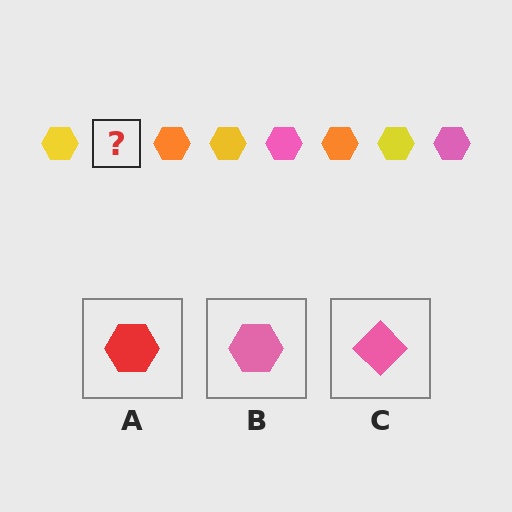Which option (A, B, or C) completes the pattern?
B.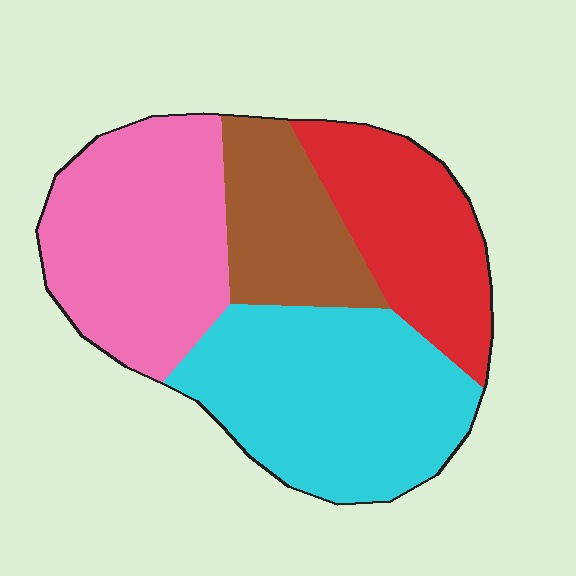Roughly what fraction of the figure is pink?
Pink takes up about one third (1/3) of the figure.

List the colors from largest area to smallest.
From largest to smallest: cyan, pink, red, brown.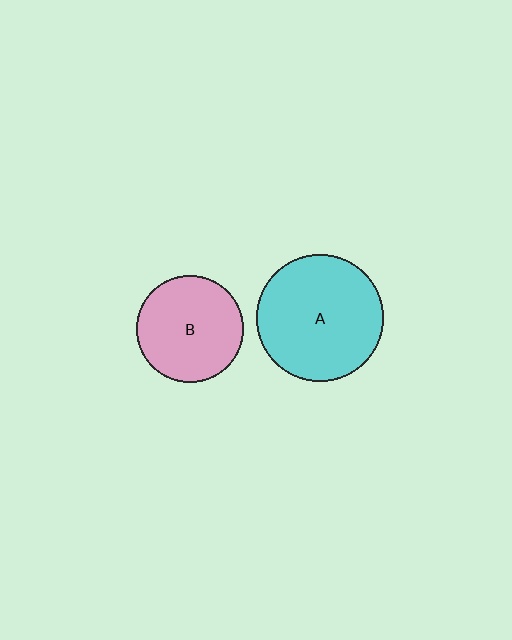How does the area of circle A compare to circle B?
Approximately 1.4 times.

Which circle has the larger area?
Circle A (cyan).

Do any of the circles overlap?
No, none of the circles overlap.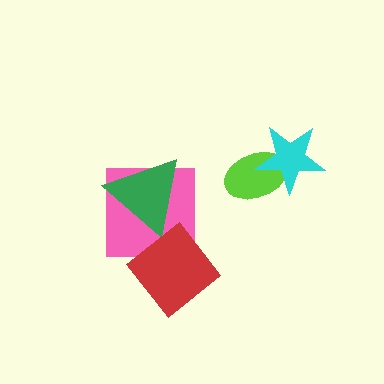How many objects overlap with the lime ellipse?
1 object overlaps with the lime ellipse.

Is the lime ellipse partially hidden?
Yes, it is partially covered by another shape.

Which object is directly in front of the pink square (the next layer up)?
The green triangle is directly in front of the pink square.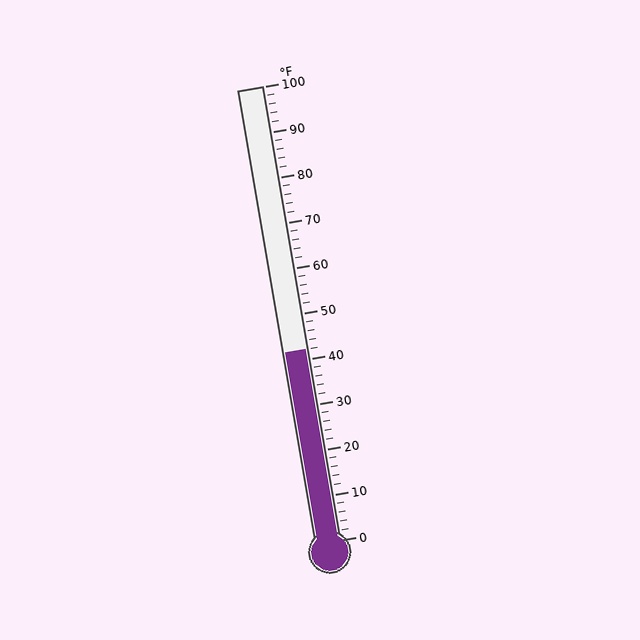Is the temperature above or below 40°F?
The temperature is above 40°F.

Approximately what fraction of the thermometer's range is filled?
The thermometer is filled to approximately 40% of its range.